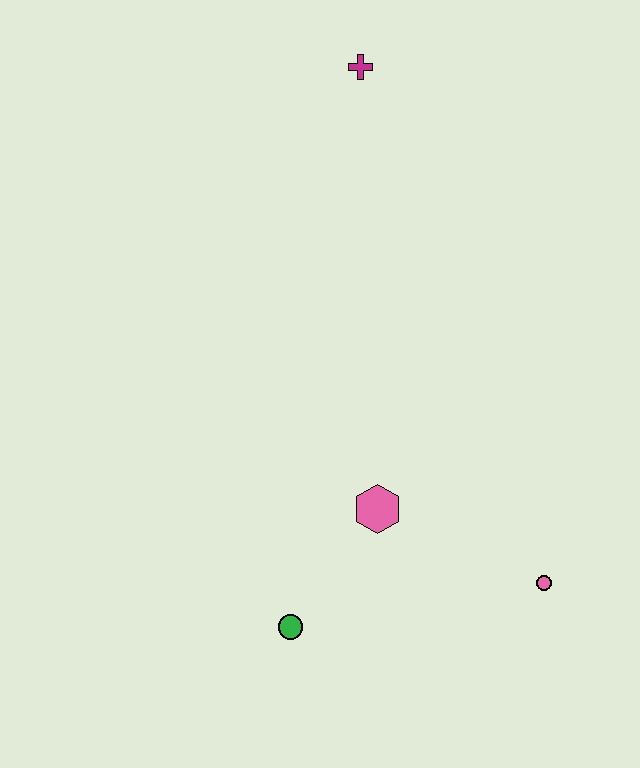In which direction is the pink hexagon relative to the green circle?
The pink hexagon is above the green circle.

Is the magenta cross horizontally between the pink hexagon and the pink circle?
No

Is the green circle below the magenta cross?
Yes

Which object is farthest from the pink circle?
The magenta cross is farthest from the pink circle.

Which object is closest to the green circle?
The pink hexagon is closest to the green circle.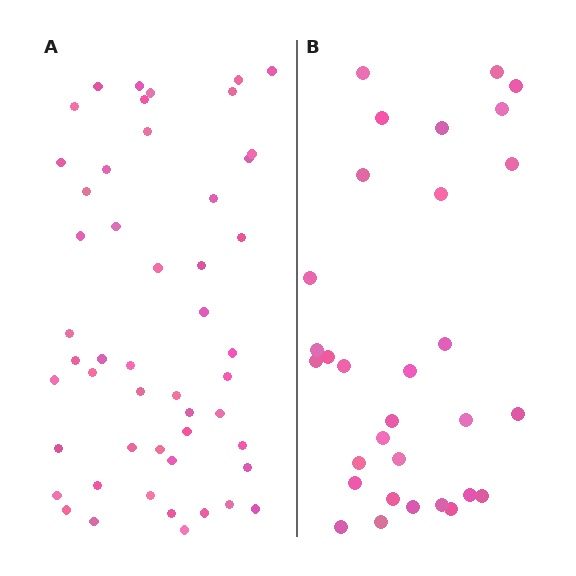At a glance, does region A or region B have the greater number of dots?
Region A (the left region) has more dots.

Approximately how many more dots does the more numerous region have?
Region A has approximately 20 more dots than region B.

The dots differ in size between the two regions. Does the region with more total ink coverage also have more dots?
No. Region B has more total ink coverage because its dots are larger, but region A actually contains more individual dots. Total area can be misleading — the number of items is what matters here.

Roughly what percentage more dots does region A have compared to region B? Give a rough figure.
About 60% more.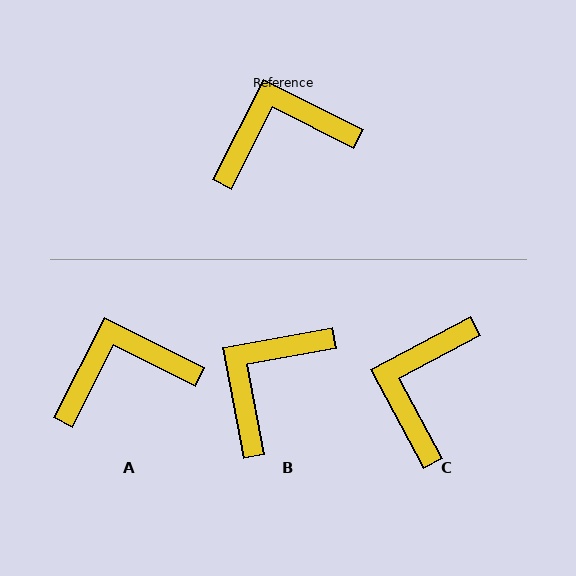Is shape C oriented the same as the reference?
No, it is off by about 54 degrees.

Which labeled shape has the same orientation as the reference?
A.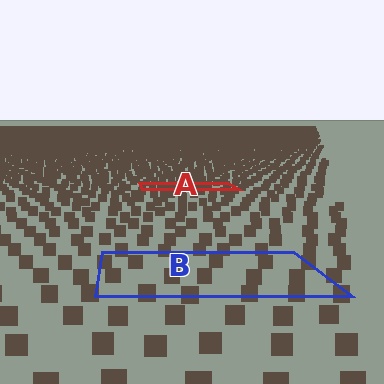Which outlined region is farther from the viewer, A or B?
Region A is farther from the viewer — the texture elements inside it appear smaller and more densely packed.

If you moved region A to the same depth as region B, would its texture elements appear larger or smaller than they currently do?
They would appear larger. At a closer depth, the same texture elements are projected at a bigger on-screen size.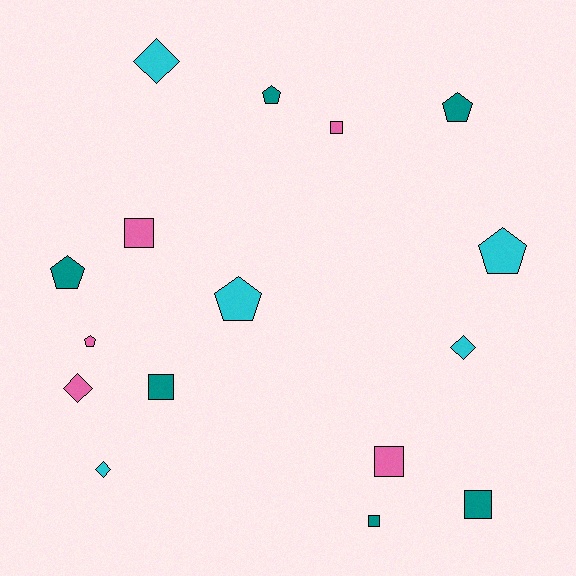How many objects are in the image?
There are 16 objects.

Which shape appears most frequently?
Pentagon, with 6 objects.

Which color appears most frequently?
Teal, with 6 objects.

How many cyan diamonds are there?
There are 3 cyan diamonds.